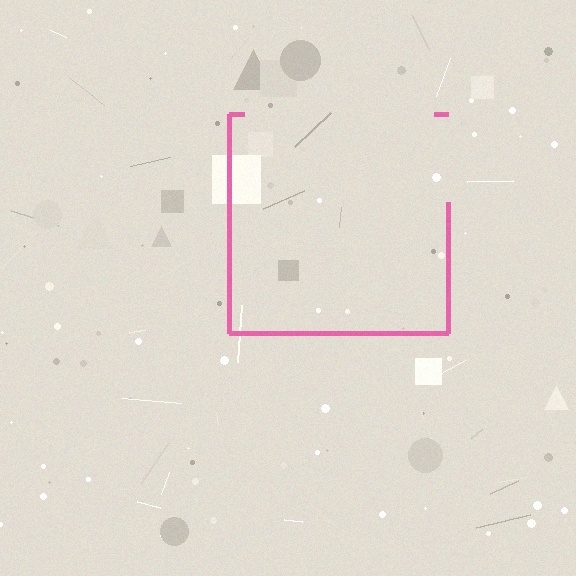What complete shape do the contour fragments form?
The contour fragments form a square.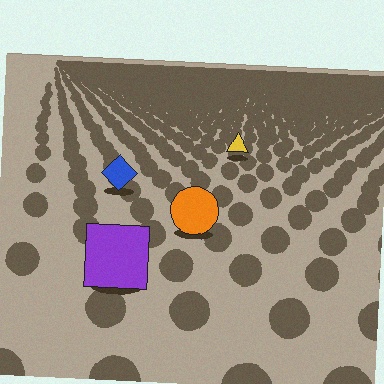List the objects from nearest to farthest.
From nearest to farthest: the purple square, the orange circle, the blue diamond, the yellow triangle.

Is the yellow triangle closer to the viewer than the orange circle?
No. The orange circle is closer — you can tell from the texture gradient: the ground texture is coarser near it.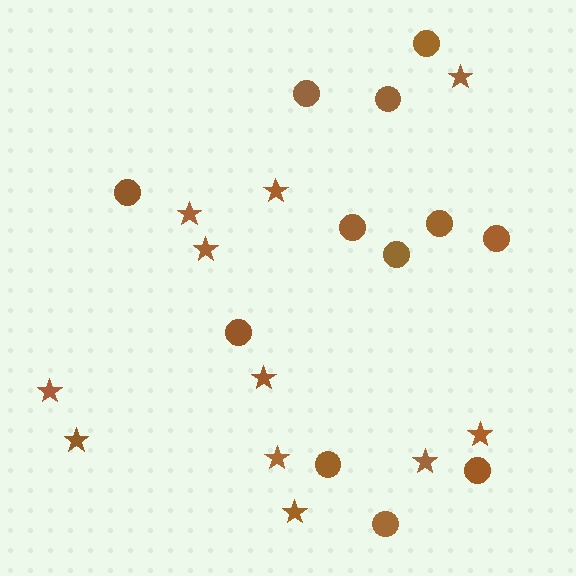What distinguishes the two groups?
There are 2 groups: one group of stars (11) and one group of circles (12).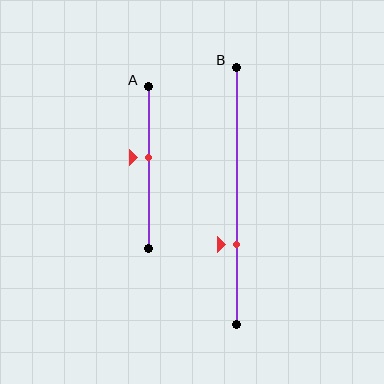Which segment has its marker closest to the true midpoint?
Segment A has its marker closest to the true midpoint.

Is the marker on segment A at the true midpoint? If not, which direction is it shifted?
No, the marker on segment A is shifted upward by about 6% of the segment length.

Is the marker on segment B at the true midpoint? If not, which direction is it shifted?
No, the marker on segment B is shifted downward by about 19% of the segment length.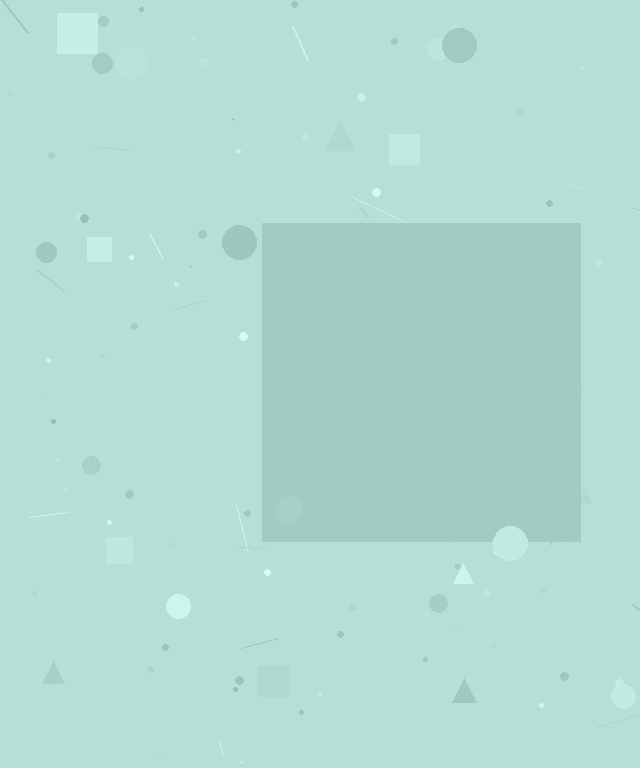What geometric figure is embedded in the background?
A square is embedded in the background.